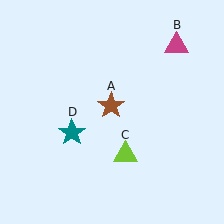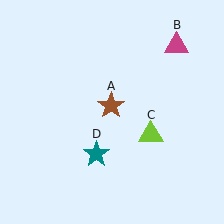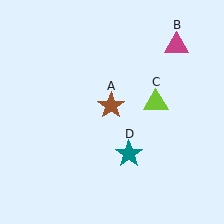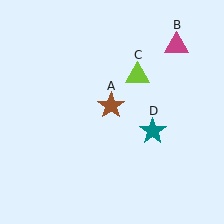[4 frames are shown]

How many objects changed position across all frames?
2 objects changed position: lime triangle (object C), teal star (object D).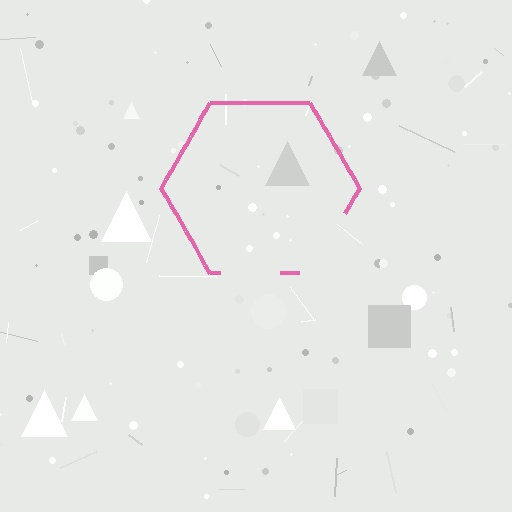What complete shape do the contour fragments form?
The contour fragments form a hexagon.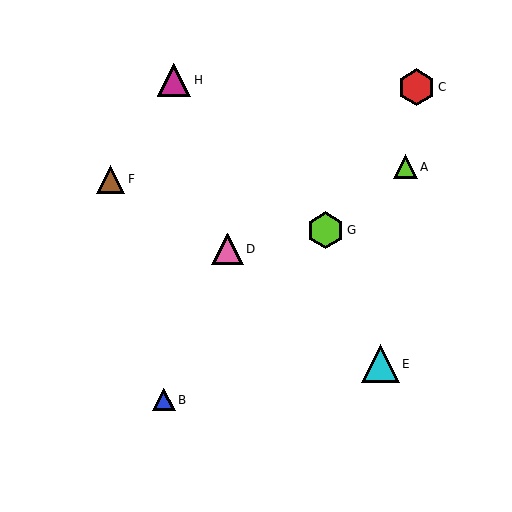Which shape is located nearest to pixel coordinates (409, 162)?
The lime triangle (labeled A) at (405, 167) is nearest to that location.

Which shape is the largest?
The cyan triangle (labeled E) is the largest.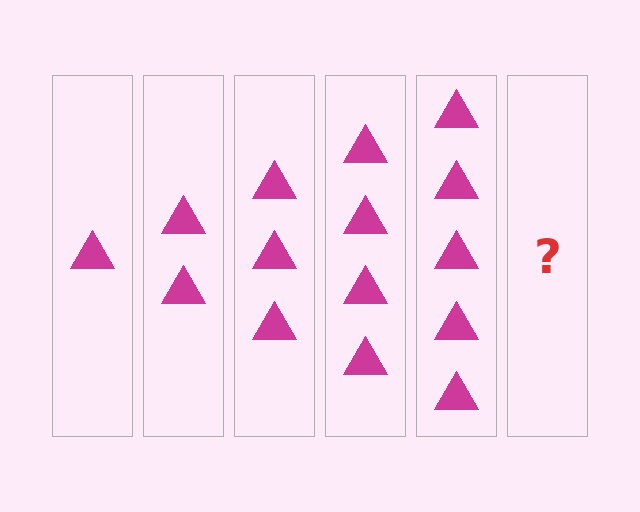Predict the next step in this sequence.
The next step is 6 triangles.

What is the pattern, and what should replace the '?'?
The pattern is that each step adds one more triangle. The '?' should be 6 triangles.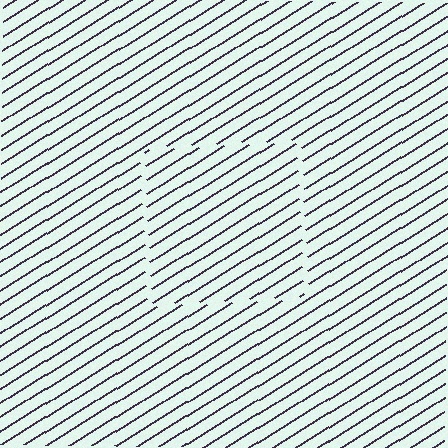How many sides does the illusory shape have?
4 sides — the line-ends trace a square.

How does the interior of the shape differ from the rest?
The interior of the shape contains the same grating, shifted by half a period — the contour is defined by the phase discontinuity where line-ends from the inner and outer gratings abut.